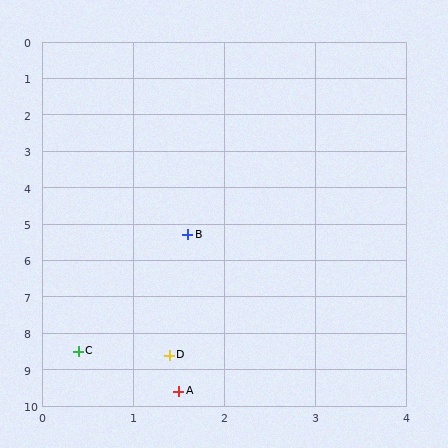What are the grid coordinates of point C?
Point C is at approximately (0.4, 8.5).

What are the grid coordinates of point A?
Point A is at approximately (1.5, 9.6).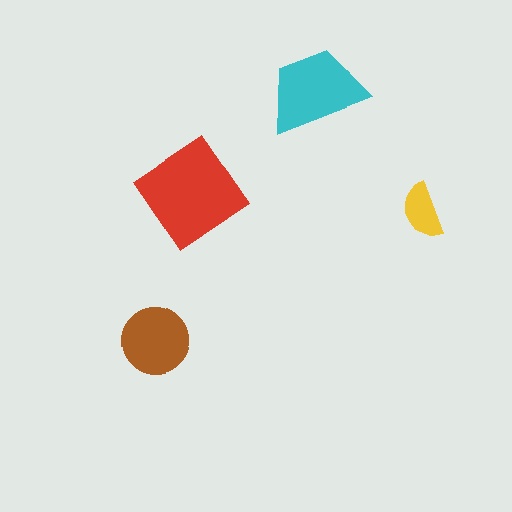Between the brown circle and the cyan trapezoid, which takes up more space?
The cyan trapezoid.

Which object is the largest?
The red diamond.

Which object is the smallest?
The yellow semicircle.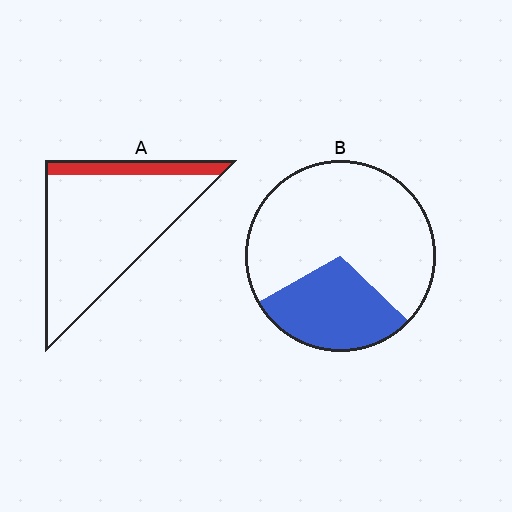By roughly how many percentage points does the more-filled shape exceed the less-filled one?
By roughly 15 percentage points (B over A).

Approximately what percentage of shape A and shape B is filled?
A is approximately 15% and B is approximately 30%.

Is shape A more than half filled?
No.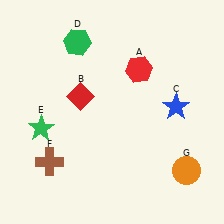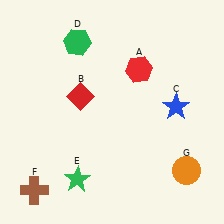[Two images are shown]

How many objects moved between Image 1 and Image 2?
2 objects moved between the two images.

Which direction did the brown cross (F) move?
The brown cross (F) moved down.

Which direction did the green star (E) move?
The green star (E) moved down.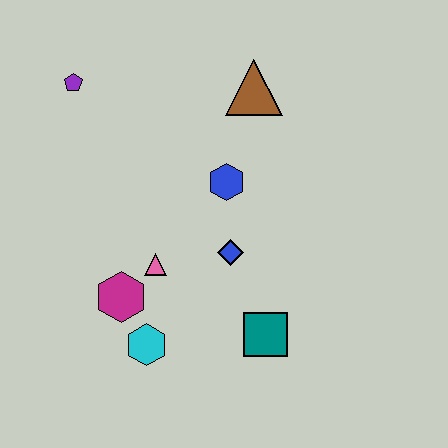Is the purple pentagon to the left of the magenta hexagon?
Yes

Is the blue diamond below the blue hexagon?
Yes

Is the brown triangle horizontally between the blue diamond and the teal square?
Yes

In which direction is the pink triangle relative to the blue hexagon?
The pink triangle is below the blue hexagon.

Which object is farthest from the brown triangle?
The cyan hexagon is farthest from the brown triangle.